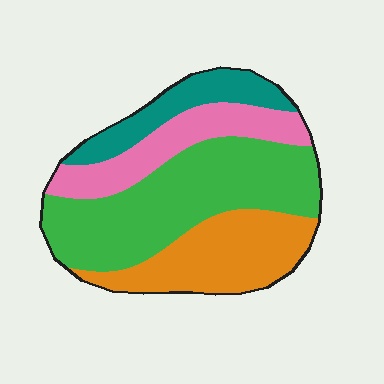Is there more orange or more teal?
Orange.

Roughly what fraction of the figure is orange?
Orange takes up less than a quarter of the figure.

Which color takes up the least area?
Teal, at roughly 15%.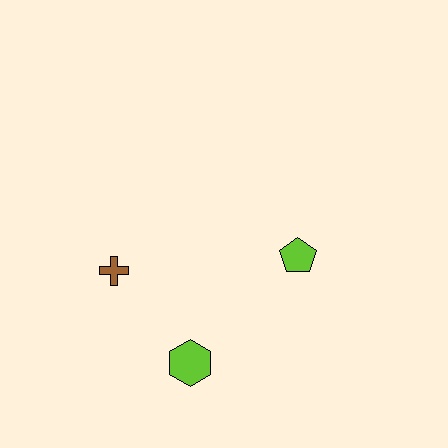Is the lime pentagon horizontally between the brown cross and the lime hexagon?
No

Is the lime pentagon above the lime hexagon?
Yes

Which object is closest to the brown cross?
The lime hexagon is closest to the brown cross.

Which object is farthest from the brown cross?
The lime pentagon is farthest from the brown cross.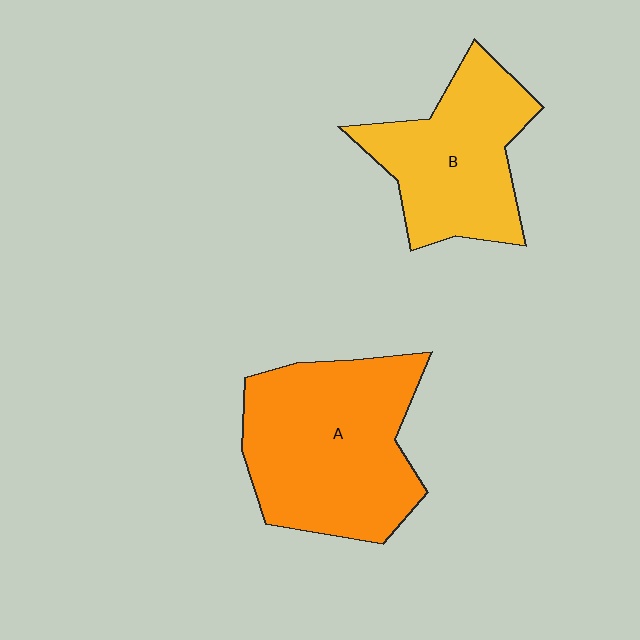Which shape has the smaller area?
Shape B (yellow).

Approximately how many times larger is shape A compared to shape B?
Approximately 1.3 times.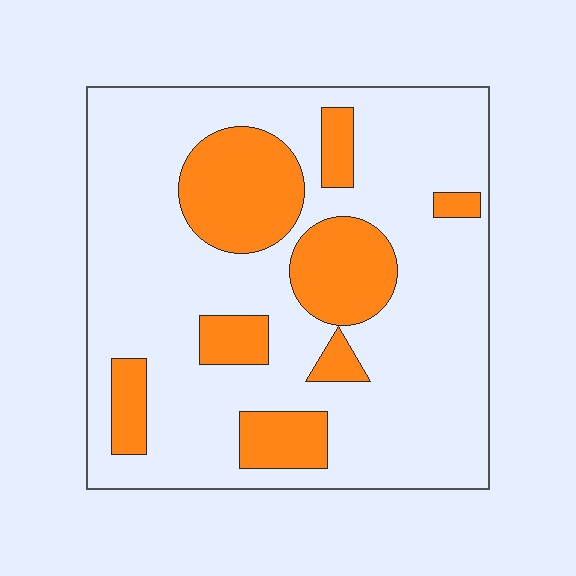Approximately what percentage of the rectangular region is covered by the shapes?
Approximately 25%.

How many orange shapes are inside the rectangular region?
8.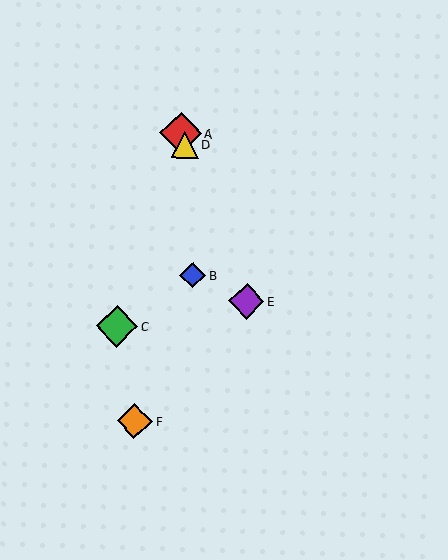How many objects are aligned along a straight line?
3 objects (A, D, E) are aligned along a straight line.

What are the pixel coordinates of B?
Object B is at (193, 275).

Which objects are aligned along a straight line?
Objects A, D, E are aligned along a straight line.